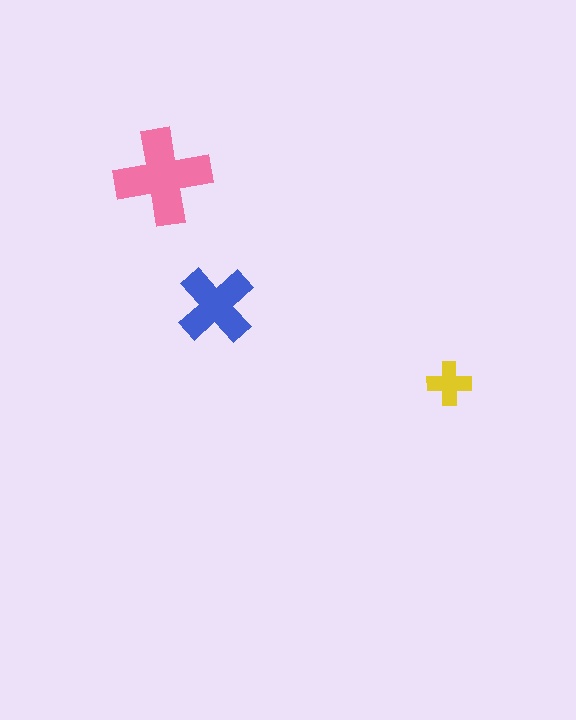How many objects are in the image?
There are 3 objects in the image.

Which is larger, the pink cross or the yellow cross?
The pink one.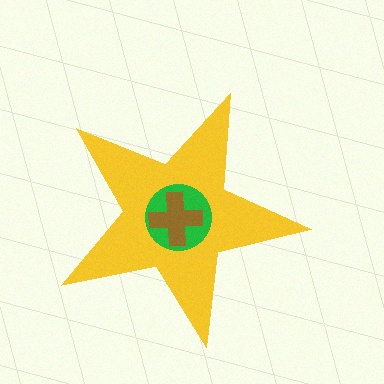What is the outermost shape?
The yellow star.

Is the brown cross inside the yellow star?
Yes.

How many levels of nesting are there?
3.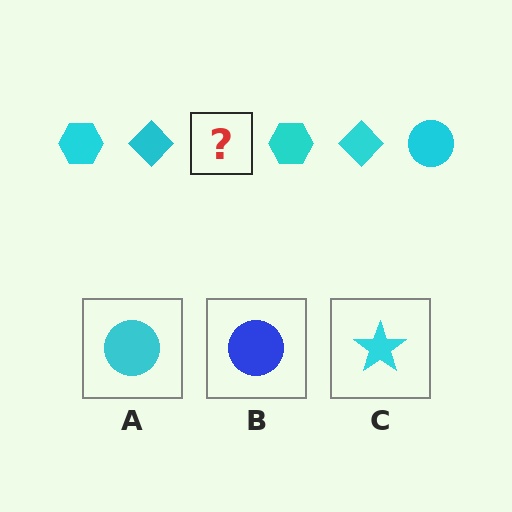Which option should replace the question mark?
Option A.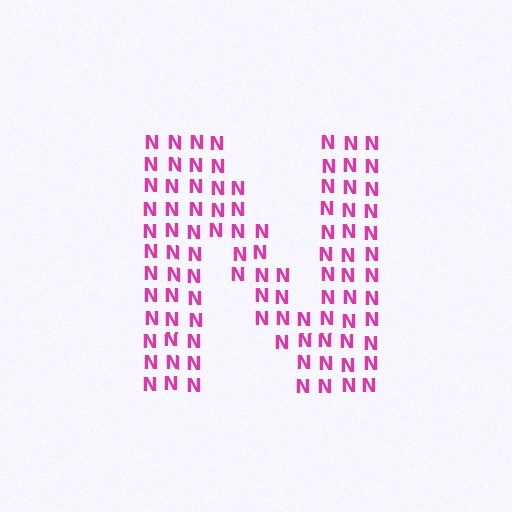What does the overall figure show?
The overall figure shows the letter N.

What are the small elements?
The small elements are letter N's.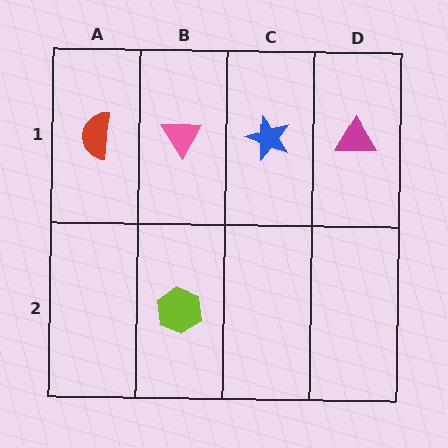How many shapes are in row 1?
4 shapes.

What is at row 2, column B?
A lime hexagon.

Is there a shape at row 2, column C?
No, that cell is empty.